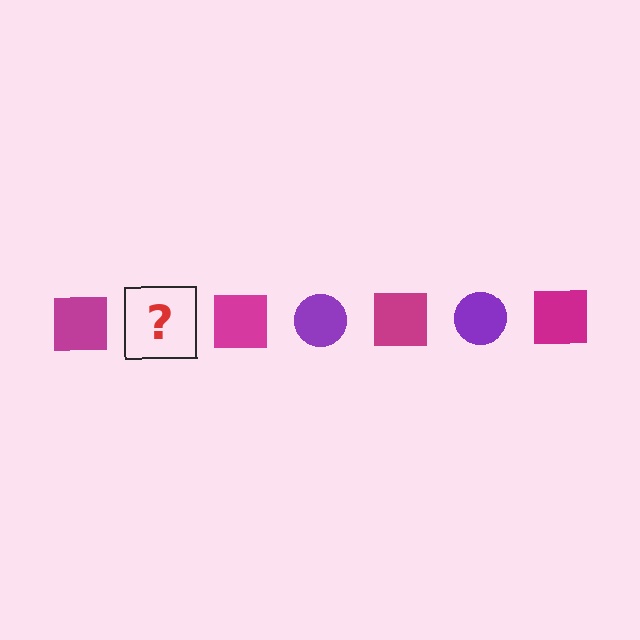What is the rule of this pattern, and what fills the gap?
The rule is that the pattern alternates between magenta square and purple circle. The gap should be filled with a purple circle.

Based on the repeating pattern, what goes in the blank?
The blank should be a purple circle.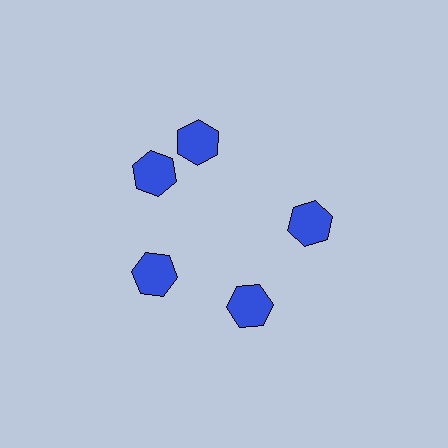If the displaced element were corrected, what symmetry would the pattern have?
It would have 5-fold rotational symmetry — the pattern would map onto itself every 72 degrees.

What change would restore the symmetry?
The symmetry would be restored by rotating it back into even spacing with its neighbors so that all 5 hexagons sit at equal angles and equal distance from the center.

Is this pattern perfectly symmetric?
No. The 5 blue hexagons are arranged in a ring, but one element near the 1 o'clock position is rotated out of alignment along the ring, breaking the 5-fold rotational symmetry.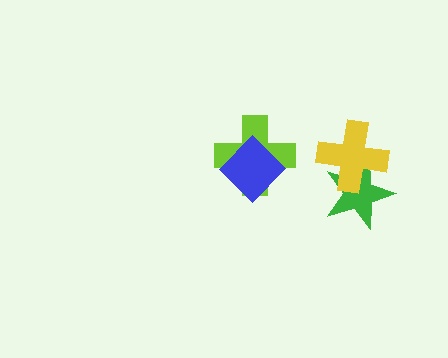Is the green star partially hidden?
Yes, it is partially covered by another shape.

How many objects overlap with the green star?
1 object overlaps with the green star.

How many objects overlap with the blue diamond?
1 object overlaps with the blue diamond.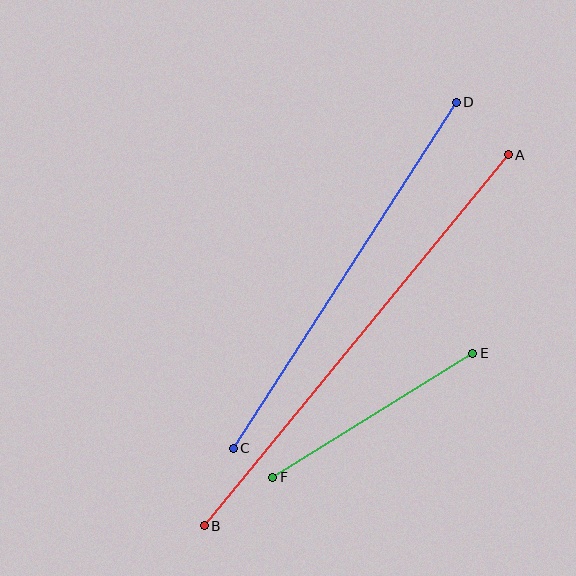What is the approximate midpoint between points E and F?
The midpoint is at approximately (373, 415) pixels.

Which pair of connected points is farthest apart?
Points A and B are farthest apart.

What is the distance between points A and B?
The distance is approximately 480 pixels.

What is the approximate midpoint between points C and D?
The midpoint is at approximately (345, 275) pixels.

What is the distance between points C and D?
The distance is approximately 412 pixels.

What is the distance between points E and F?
The distance is approximately 236 pixels.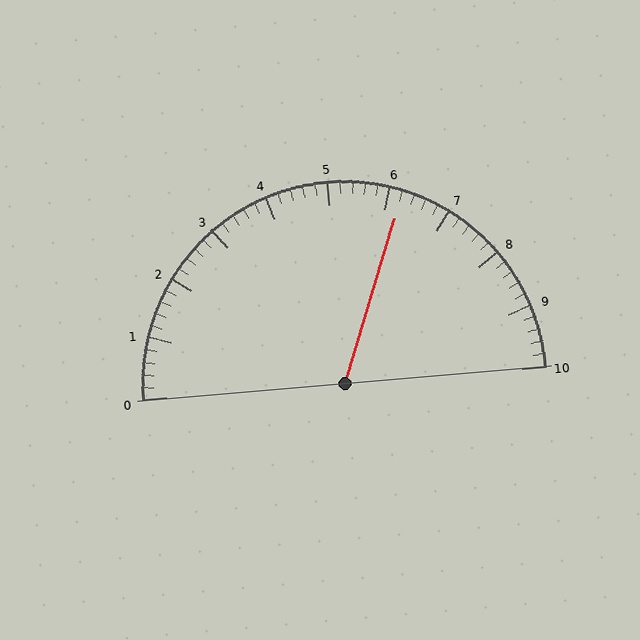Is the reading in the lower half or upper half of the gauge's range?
The reading is in the upper half of the range (0 to 10).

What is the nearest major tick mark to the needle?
The nearest major tick mark is 6.